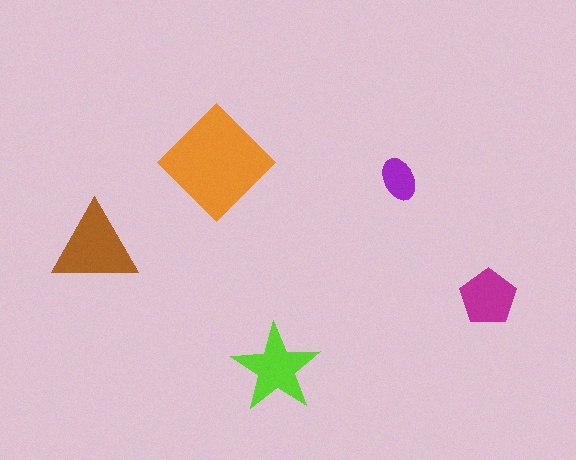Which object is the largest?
The orange diamond.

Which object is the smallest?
The purple ellipse.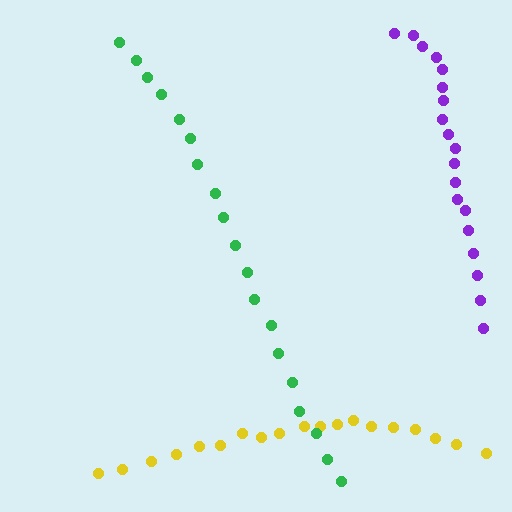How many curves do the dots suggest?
There are 3 distinct paths.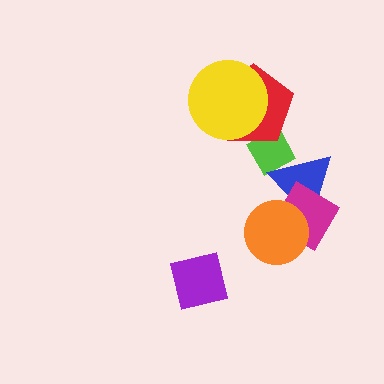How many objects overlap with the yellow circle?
1 object overlaps with the yellow circle.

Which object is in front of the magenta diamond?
The orange circle is in front of the magenta diamond.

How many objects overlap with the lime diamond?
2 objects overlap with the lime diamond.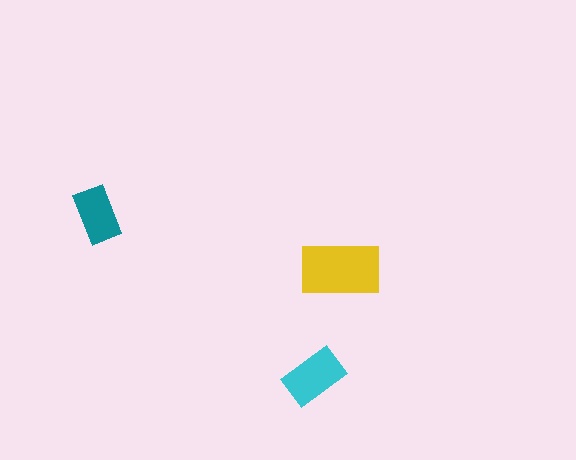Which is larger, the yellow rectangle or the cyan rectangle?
The yellow one.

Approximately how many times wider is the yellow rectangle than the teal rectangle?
About 1.5 times wider.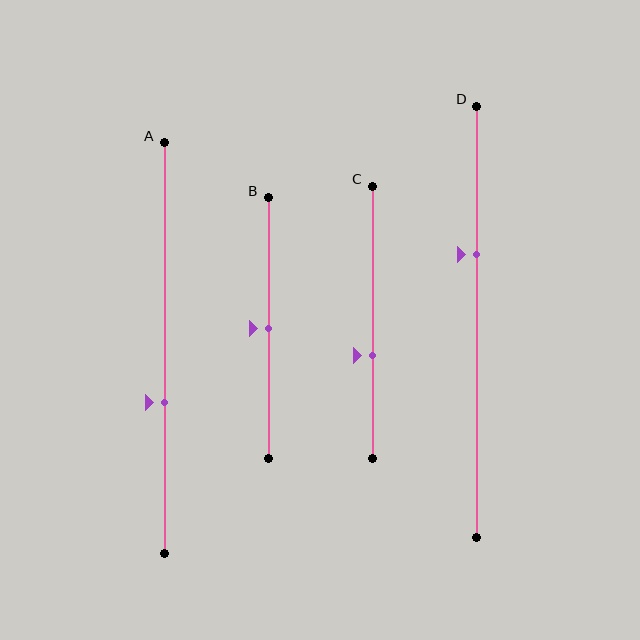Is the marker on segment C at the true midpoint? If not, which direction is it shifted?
No, the marker on segment C is shifted downward by about 12% of the segment length.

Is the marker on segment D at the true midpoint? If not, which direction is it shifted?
No, the marker on segment D is shifted upward by about 16% of the segment length.